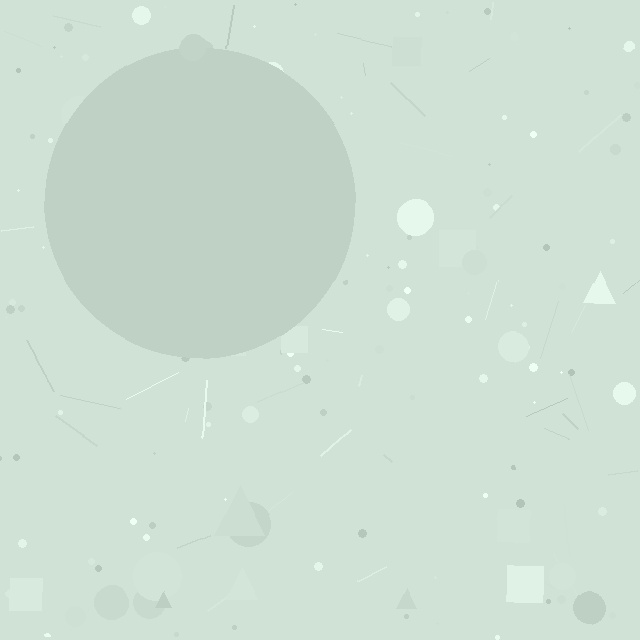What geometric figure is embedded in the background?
A circle is embedded in the background.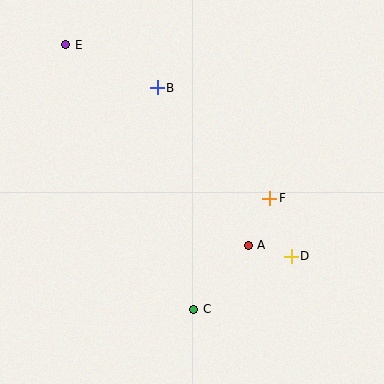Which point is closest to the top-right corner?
Point F is closest to the top-right corner.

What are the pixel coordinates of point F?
Point F is at (270, 198).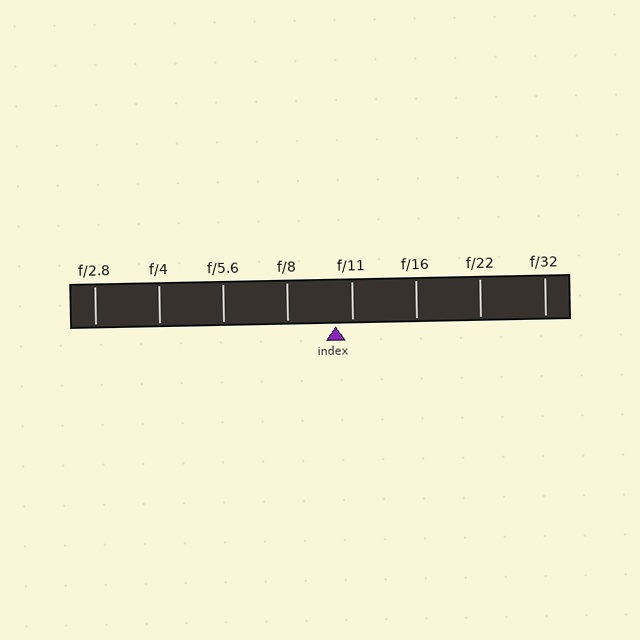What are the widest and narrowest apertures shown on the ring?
The widest aperture shown is f/2.8 and the narrowest is f/32.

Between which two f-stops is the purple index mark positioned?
The index mark is between f/8 and f/11.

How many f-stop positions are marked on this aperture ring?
There are 8 f-stop positions marked.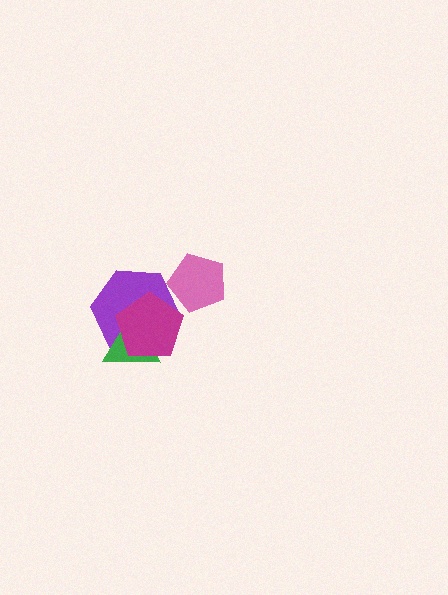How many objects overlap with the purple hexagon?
2 objects overlap with the purple hexagon.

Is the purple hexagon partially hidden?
Yes, it is partially covered by another shape.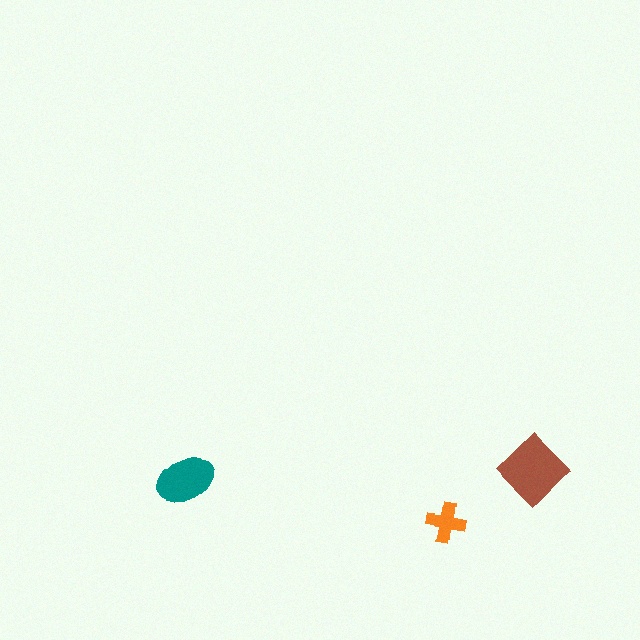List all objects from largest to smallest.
The brown diamond, the teal ellipse, the orange cross.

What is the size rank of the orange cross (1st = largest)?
3rd.